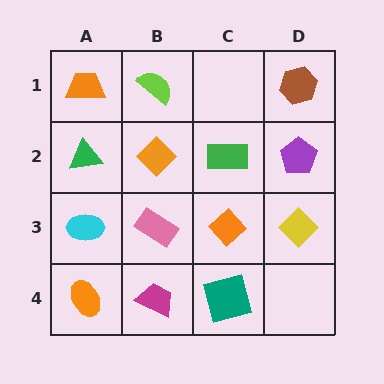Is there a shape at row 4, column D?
No, that cell is empty.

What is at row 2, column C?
A green rectangle.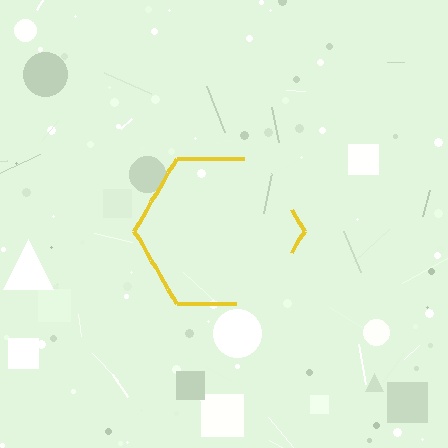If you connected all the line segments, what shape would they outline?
They would outline a hexagon.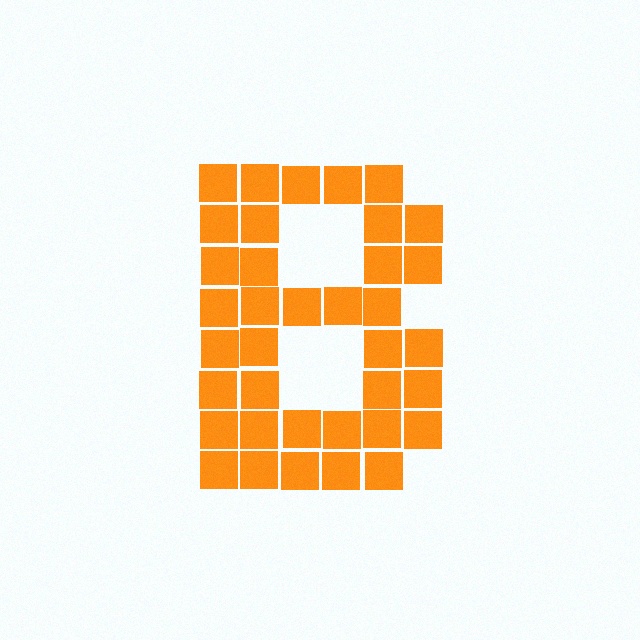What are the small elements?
The small elements are squares.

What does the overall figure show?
The overall figure shows the letter B.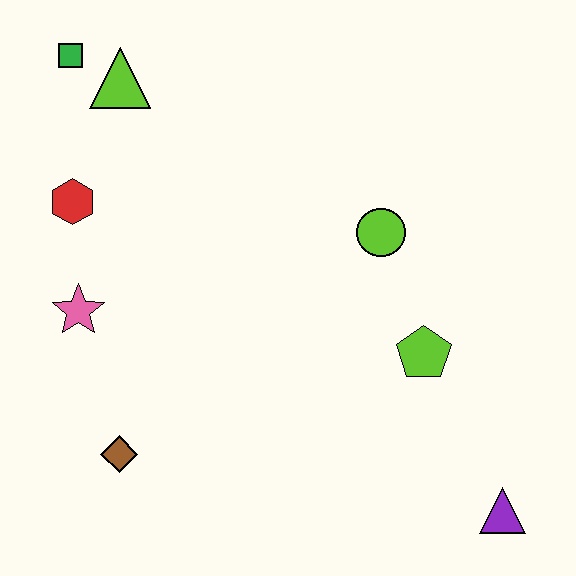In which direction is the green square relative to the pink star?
The green square is above the pink star.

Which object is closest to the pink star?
The red hexagon is closest to the pink star.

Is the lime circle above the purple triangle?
Yes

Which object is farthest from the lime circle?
The green square is farthest from the lime circle.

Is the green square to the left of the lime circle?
Yes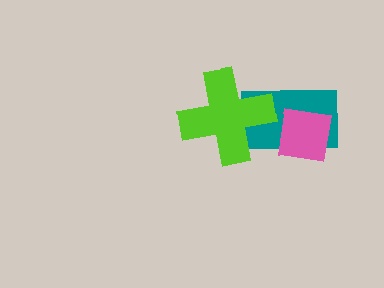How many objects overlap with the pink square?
1 object overlaps with the pink square.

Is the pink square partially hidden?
No, no other shape covers it.